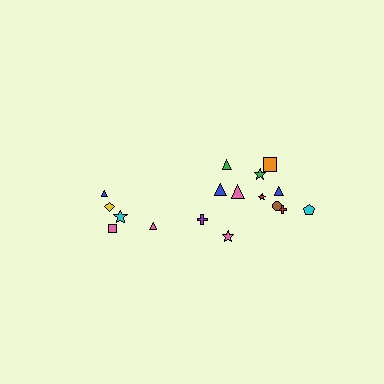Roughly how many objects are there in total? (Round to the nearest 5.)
Roughly 15 objects in total.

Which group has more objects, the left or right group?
The right group.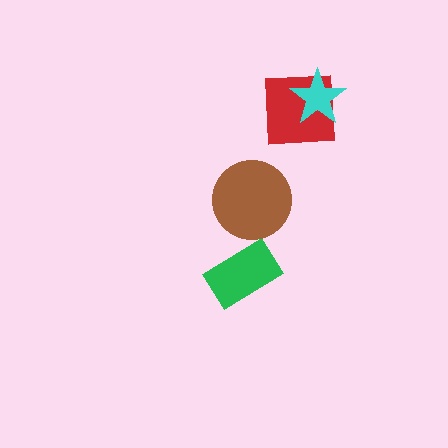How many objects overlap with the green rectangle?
0 objects overlap with the green rectangle.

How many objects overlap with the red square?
1 object overlaps with the red square.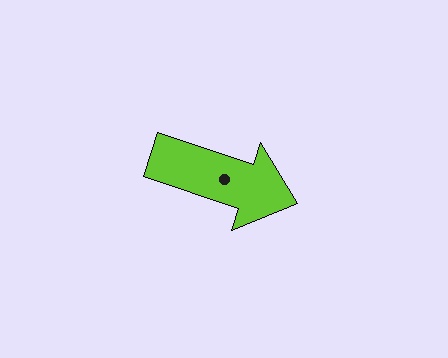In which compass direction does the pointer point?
East.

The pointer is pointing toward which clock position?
Roughly 4 o'clock.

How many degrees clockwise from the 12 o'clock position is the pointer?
Approximately 108 degrees.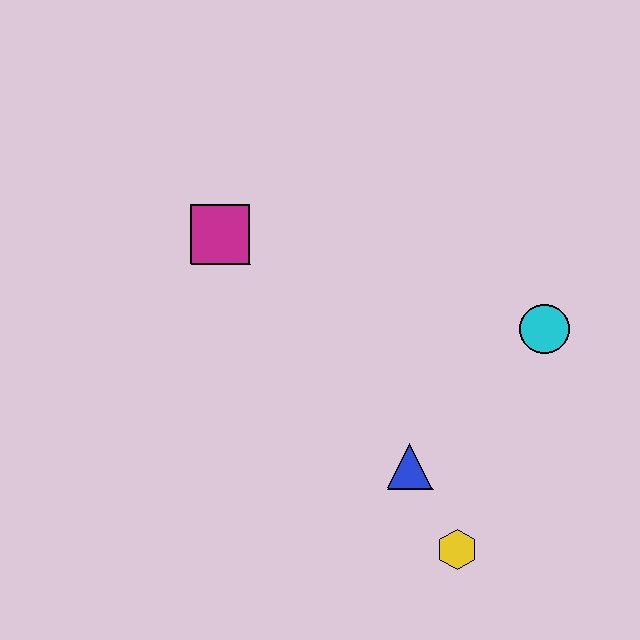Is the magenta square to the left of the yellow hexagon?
Yes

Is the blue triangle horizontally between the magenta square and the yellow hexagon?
Yes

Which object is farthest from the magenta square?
The yellow hexagon is farthest from the magenta square.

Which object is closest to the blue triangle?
The yellow hexagon is closest to the blue triangle.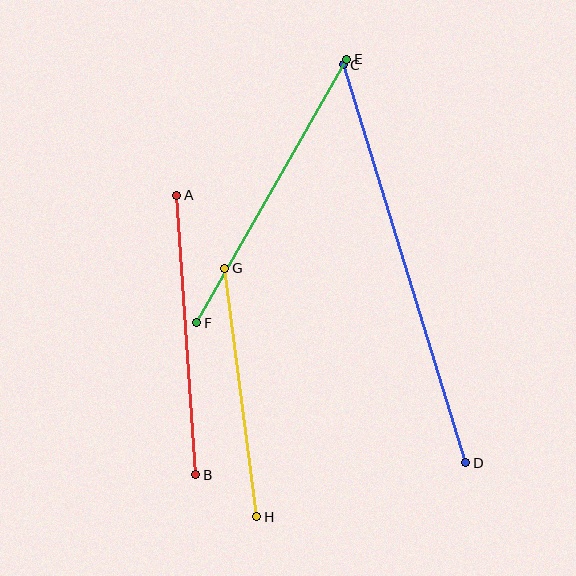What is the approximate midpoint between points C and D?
The midpoint is at approximately (405, 264) pixels.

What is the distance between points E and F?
The distance is approximately 303 pixels.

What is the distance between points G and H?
The distance is approximately 250 pixels.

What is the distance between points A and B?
The distance is approximately 280 pixels.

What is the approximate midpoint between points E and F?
The midpoint is at approximately (272, 191) pixels.